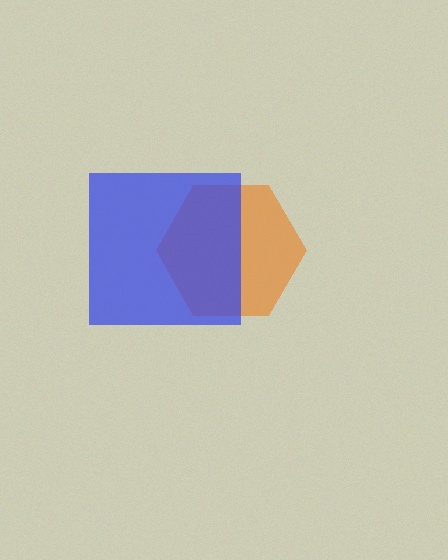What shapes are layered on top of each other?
The layered shapes are: an orange hexagon, a blue square.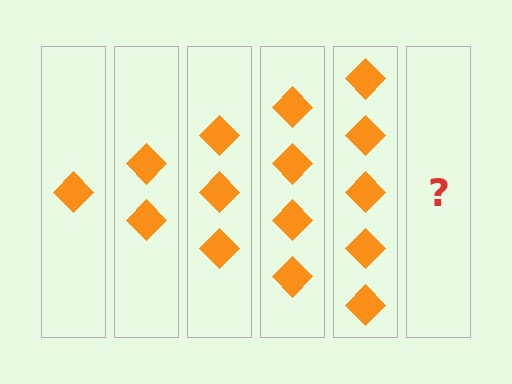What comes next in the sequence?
The next element should be 6 diamonds.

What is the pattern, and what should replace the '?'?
The pattern is that each step adds one more diamond. The '?' should be 6 diamonds.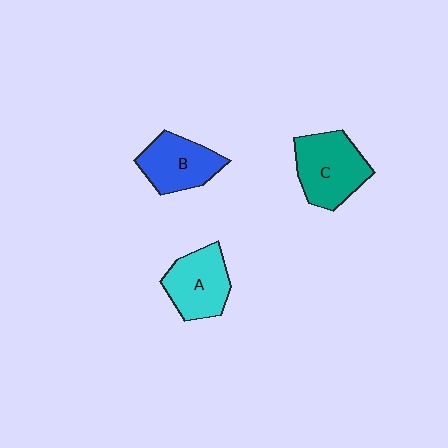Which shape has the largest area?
Shape C (teal).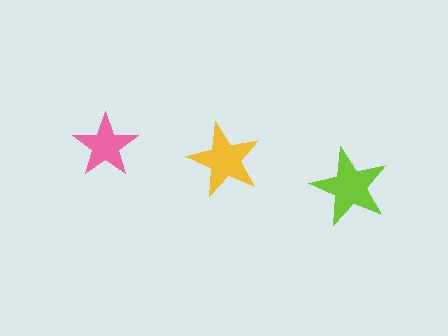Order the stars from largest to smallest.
the lime one, the yellow one, the pink one.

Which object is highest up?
The pink star is topmost.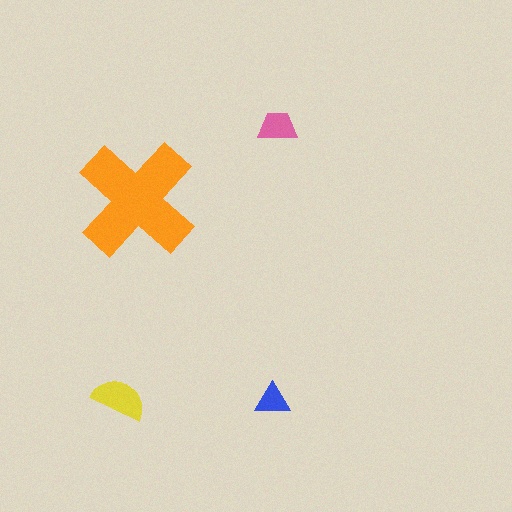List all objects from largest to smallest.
The orange cross, the yellow semicircle, the pink trapezoid, the blue triangle.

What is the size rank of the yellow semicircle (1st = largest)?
2nd.